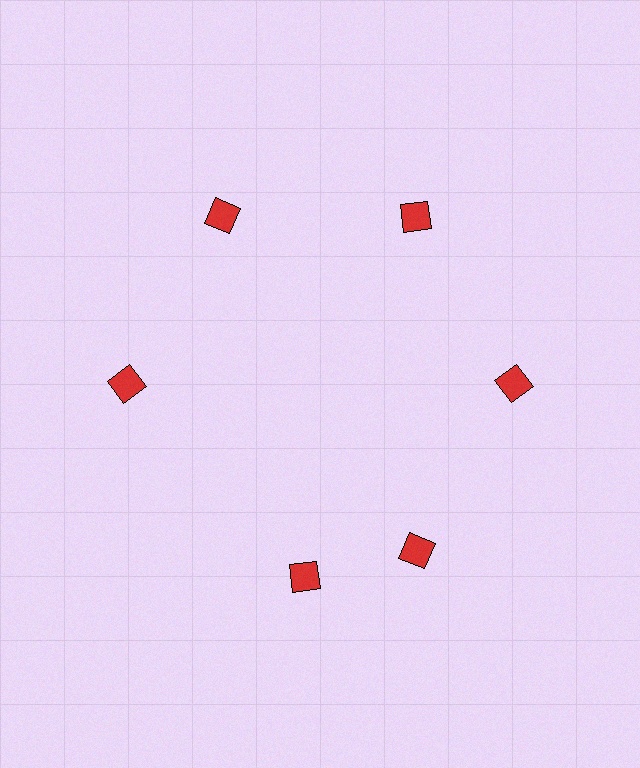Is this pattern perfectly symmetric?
No. The 6 red diamonds are arranged in a ring, but one element near the 7 o'clock position is rotated out of alignment along the ring, breaking the 6-fold rotational symmetry.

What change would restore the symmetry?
The symmetry would be restored by rotating it back into even spacing with its neighbors so that all 6 diamonds sit at equal angles and equal distance from the center.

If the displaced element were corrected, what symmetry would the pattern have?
It would have 6-fold rotational symmetry — the pattern would map onto itself every 60 degrees.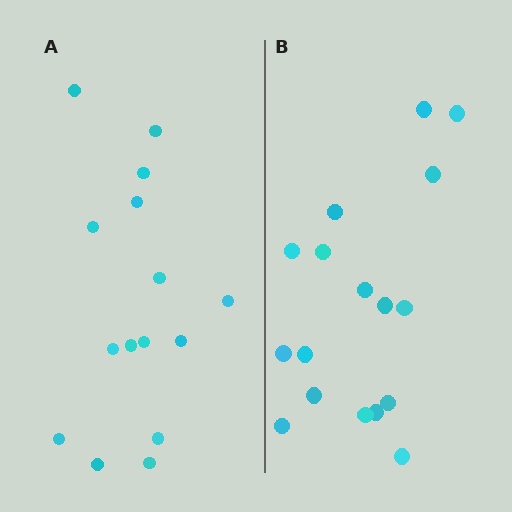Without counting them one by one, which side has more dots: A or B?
Region B (the right region) has more dots.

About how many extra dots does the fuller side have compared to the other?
Region B has just a few more — roughly 2 or 3 more dots than region A.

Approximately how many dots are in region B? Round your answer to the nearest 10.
About 20 dots. (The exact count is 17, which rounds to 20.)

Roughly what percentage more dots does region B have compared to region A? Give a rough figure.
About 15% more.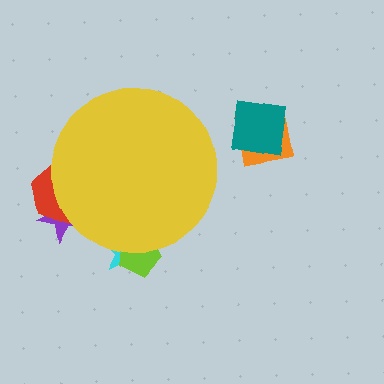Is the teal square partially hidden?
No, the teal square is fully visible.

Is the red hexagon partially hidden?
Yes, the red hexagon is partially hidden behind the yellow circle.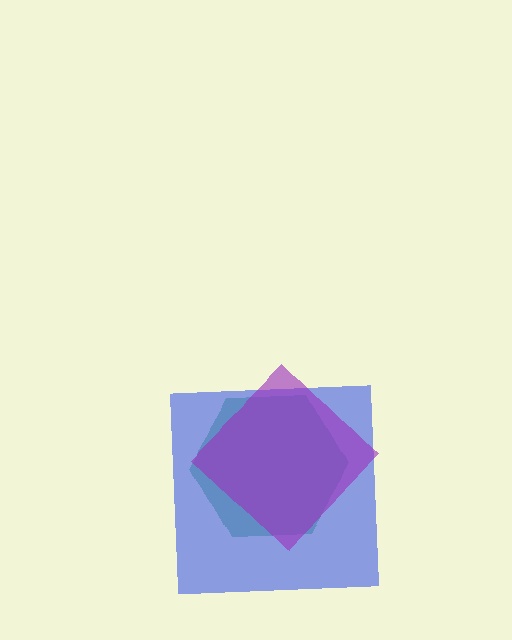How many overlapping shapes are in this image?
There are 3 overlapping shapes in the image.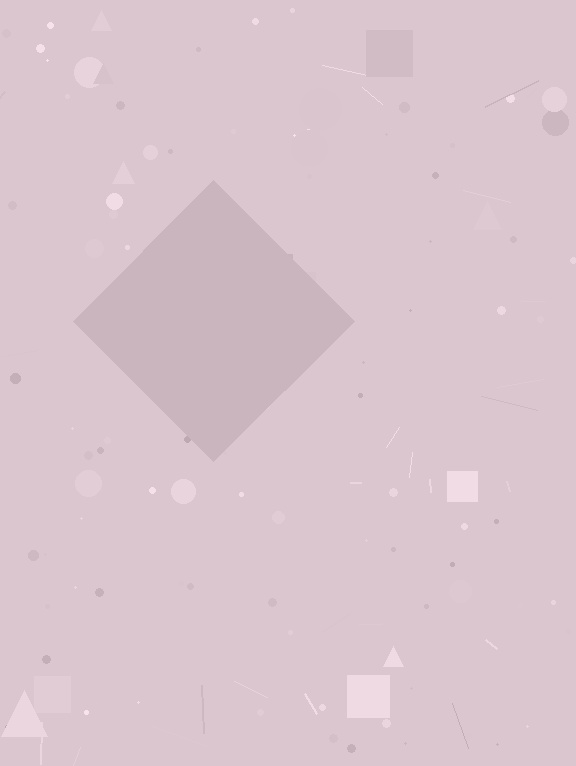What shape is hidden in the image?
A diamond is hidden in the image.